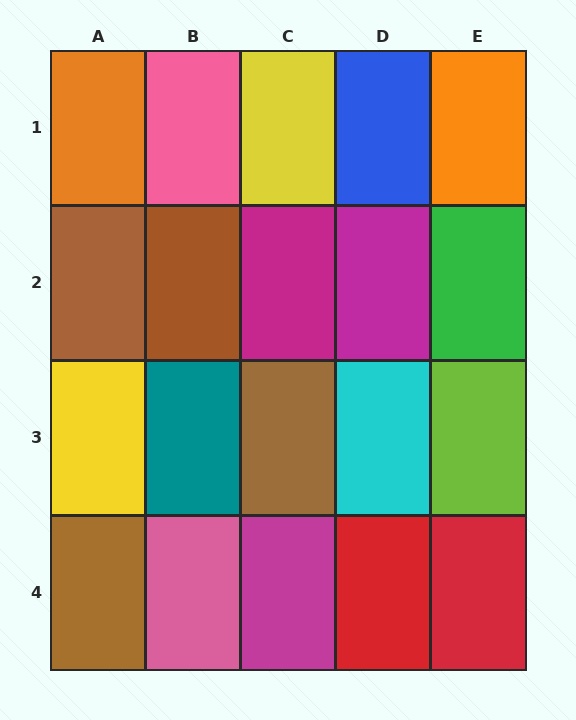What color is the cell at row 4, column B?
Pink.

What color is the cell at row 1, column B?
Pink.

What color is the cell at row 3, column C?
Brown.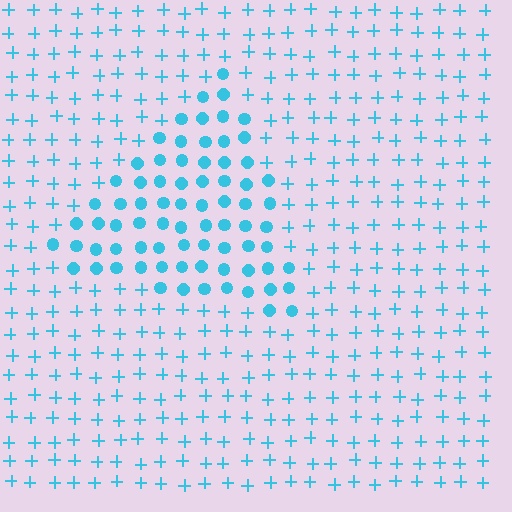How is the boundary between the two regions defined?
The boundary is defined by a change in element shape: circles inside vs. plus signs outside. All elements share the same color and spacing.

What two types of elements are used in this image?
The image uses circles inside the triangle region and plus signs outside it.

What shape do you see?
I see a triangle.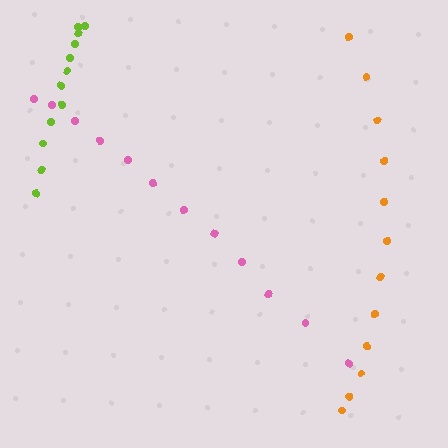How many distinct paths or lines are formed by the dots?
There are 3 distinct paths.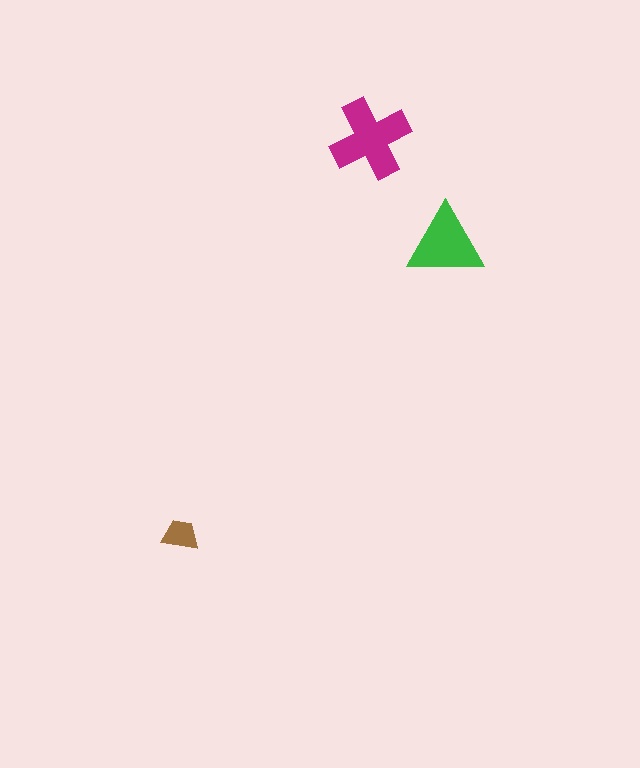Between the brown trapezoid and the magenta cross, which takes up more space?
The magenta cross.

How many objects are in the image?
There are 3 objects in the image.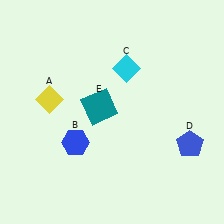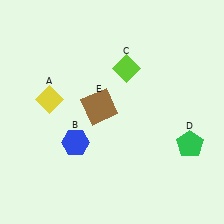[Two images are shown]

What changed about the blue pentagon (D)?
In Image 1, D is blue. In Image 2, it changed to green.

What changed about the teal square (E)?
In Image 1, E is teal. In Image 2, it changed to brown.